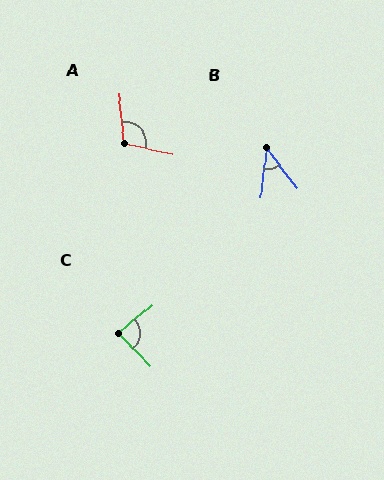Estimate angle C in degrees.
Approximately 85 degrees.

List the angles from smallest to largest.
B (44°), C (85°), A (108°).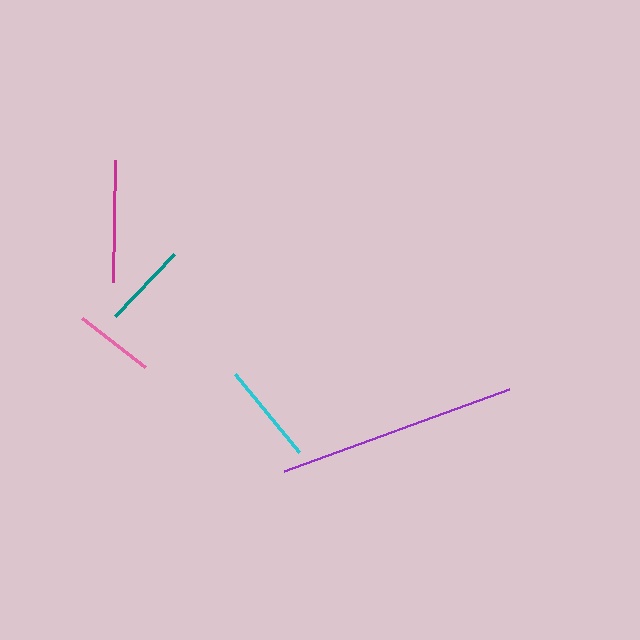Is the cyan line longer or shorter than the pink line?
The cyan line is longer than the pink line.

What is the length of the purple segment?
The purple segment is approximately 239 pixels long.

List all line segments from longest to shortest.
From longest to shortest: purple, magenta, cyan, teal, pink.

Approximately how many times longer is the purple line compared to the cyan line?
The purple line is approximately 2.4 times the length of the cyan line.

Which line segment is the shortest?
The pink line is the shortest at approximately 80 pixels.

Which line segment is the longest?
The purple line is the longest at approximately 239 pixels.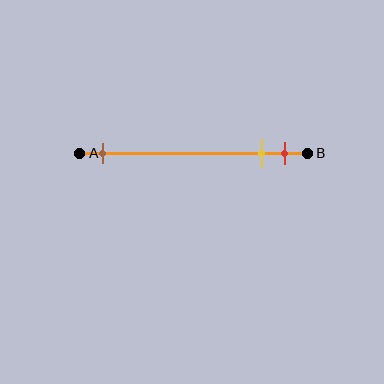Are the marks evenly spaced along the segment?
No, the marks are not evenly spaced.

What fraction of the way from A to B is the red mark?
The red mark is approximately 90% (0.9) of the way from A to B.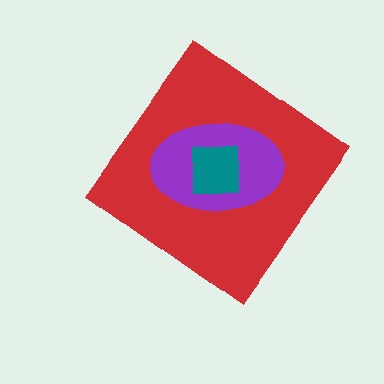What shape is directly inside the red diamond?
The purple ellipse.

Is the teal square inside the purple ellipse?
Yes.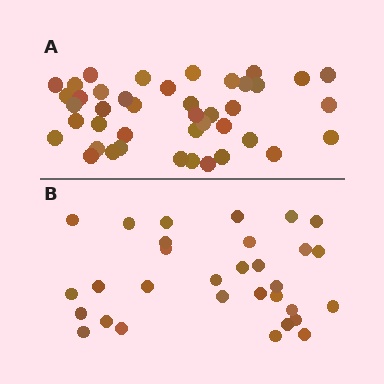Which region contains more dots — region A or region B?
Region A (the top region) has more dots.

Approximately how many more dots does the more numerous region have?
Region A has roughly 12 or so more dots than region B.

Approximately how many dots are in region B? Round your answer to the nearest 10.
About 30 dots. (The exact count is 31, which rounds to 30.)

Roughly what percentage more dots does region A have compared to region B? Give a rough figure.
About 35% more.